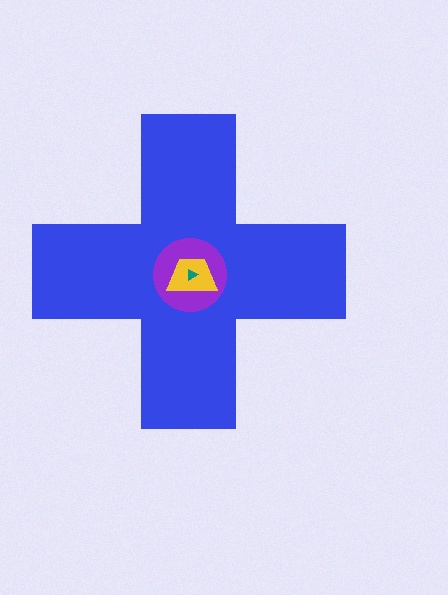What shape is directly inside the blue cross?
The purple circle.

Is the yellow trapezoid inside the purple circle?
Yes.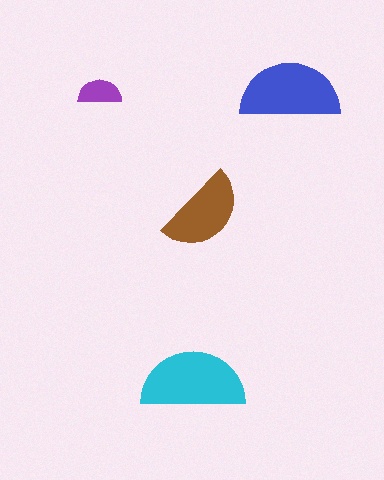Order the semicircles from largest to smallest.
the cyan one, the blue one, the brown one, the purple one.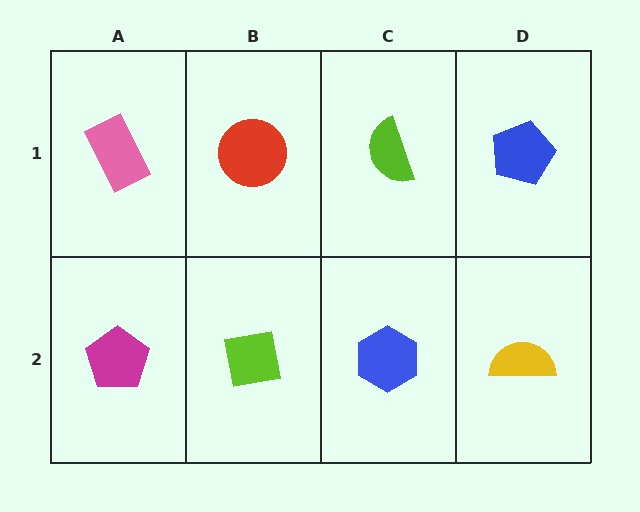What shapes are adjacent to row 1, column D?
A yellow semicircle (row 2, column D), a lime semicircle (row 1, column C).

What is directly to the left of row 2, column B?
A magenta pentagon.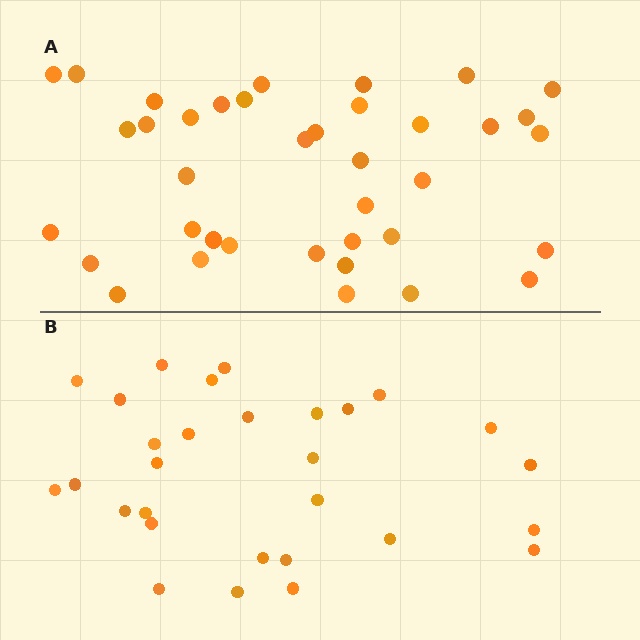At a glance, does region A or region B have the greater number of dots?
Region A (the top region) has more dots.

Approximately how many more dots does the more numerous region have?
Region A has roughly 8 or so more dots than region B.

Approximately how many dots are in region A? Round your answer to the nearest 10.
About 40 dots. (The exact count is 38, which rounds to 40.)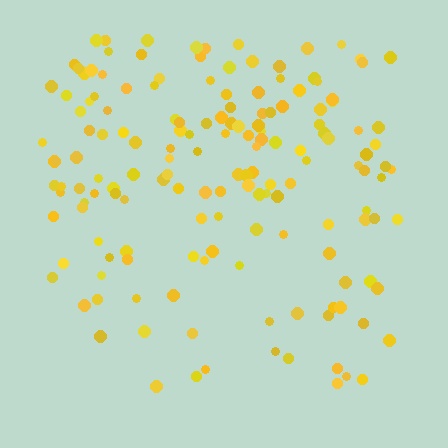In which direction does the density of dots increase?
From bottom to top, with the top side densest.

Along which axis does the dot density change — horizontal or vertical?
Vertical.